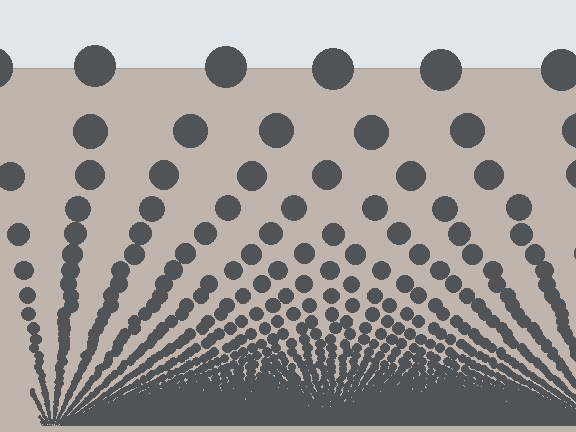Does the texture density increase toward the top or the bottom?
Density increases toward the bottom.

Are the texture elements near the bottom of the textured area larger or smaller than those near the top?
Smaller. The gradient is inverted — elements near the bottom are smaller and denser.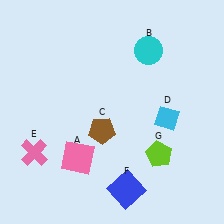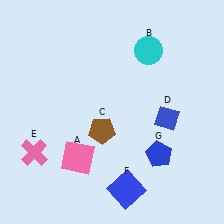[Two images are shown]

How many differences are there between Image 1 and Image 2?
There are 2 differences between the two images.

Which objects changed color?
D changed from cyan to blue. G changed from lime to blue.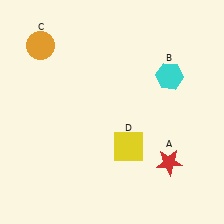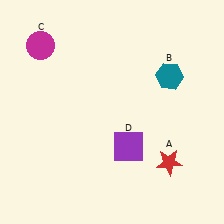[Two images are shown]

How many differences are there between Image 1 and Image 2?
There are 3 differences between the two images.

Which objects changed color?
B changed from cyan to teal. C changed from orange to magenta. D changed from yellow to purple.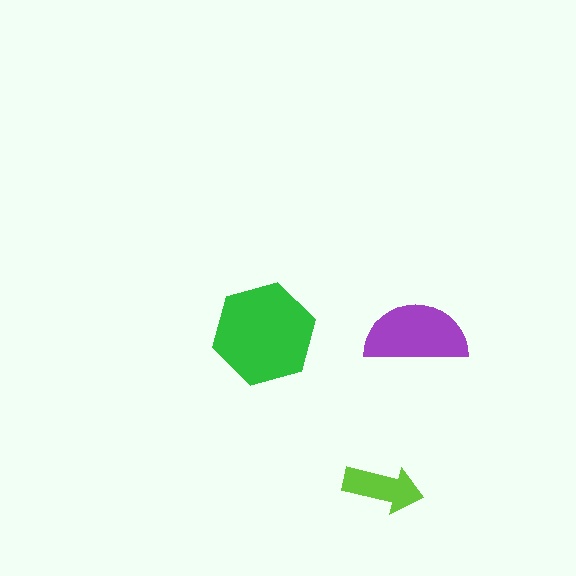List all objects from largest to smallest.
The green hexagon, the purple semicircle, the lime arrow.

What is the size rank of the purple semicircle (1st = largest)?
2nd.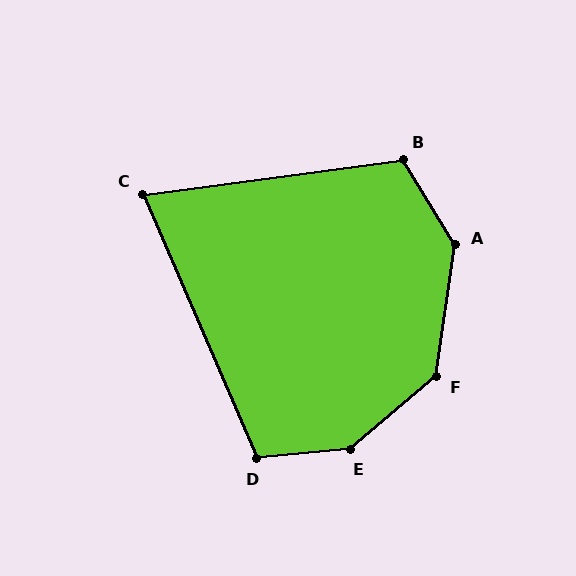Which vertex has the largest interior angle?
E, at approximately 145 degrees.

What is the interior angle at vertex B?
Approximately 114 degrees (obtuse).